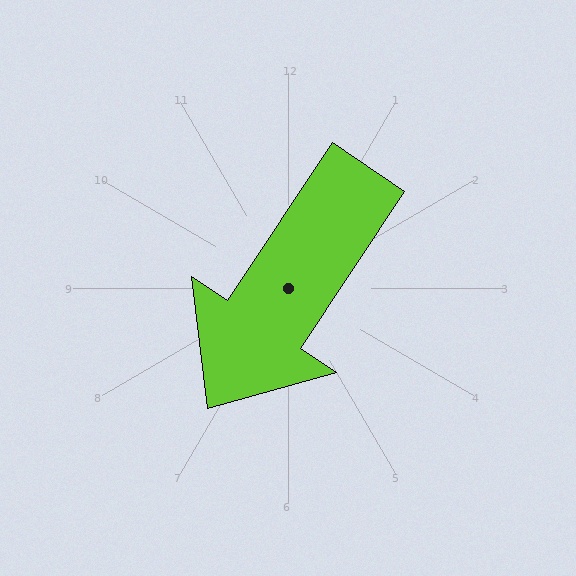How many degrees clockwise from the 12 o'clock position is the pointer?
Approximately 214 degrees.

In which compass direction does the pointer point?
Southwest.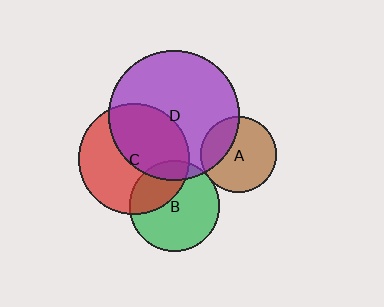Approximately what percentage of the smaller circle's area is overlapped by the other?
Approximately 15%.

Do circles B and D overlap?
Yes.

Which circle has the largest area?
Circle D (purple).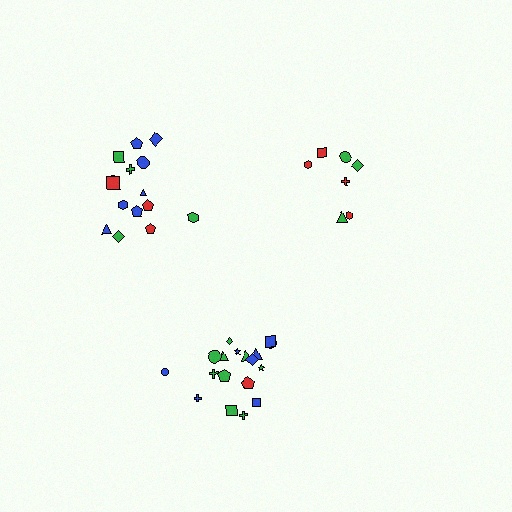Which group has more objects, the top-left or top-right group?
The top-left group.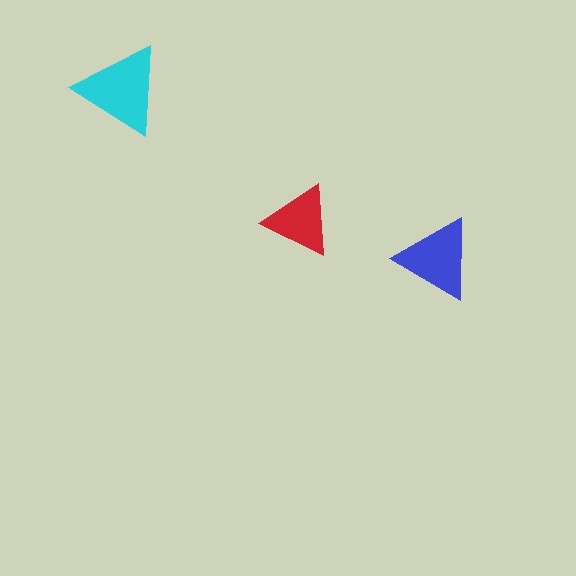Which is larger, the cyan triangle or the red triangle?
The cyan one.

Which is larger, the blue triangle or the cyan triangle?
The cyan one.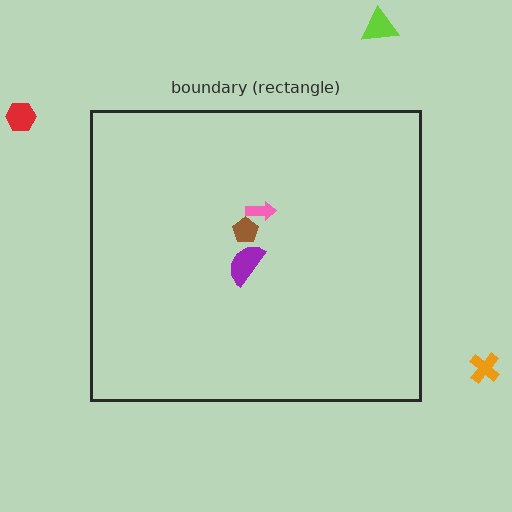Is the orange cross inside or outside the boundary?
Outside.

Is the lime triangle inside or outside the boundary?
Outside.